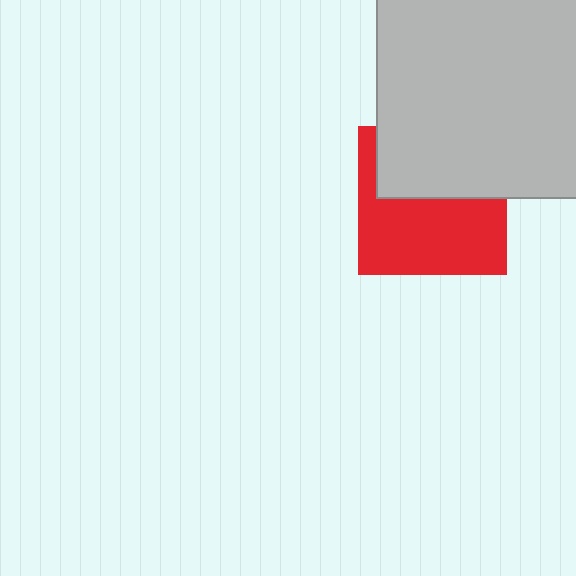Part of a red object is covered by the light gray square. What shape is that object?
It is a square.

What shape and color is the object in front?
The object in front is a light gray square.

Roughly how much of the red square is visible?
About half of it is visible (roughly 57%).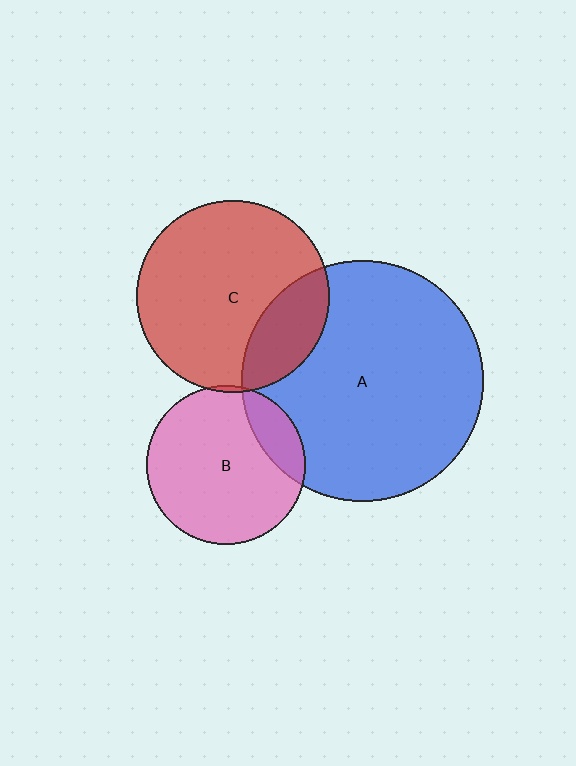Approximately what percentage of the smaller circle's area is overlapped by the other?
Approximately 20%.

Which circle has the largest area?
Circle A (blue).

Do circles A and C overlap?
Yes.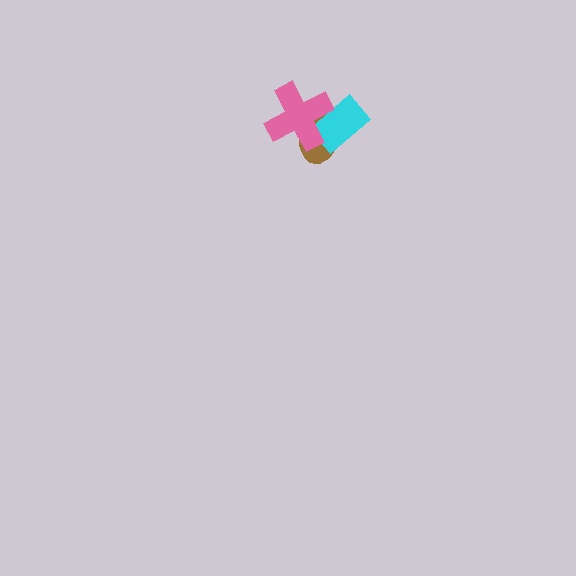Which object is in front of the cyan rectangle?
The pink cross is in front of the cyan rectangle.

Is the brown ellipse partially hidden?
Yes, it is partially covered by another shape.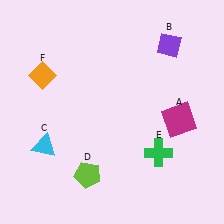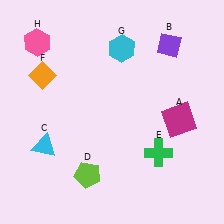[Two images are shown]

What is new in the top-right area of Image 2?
A cyan hexagon (G) was added in the top-right area of Image 2.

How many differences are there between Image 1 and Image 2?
There are 2 differences between the two images.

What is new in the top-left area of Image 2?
A pink hexagon (H) was added in the top-left area of Image 2.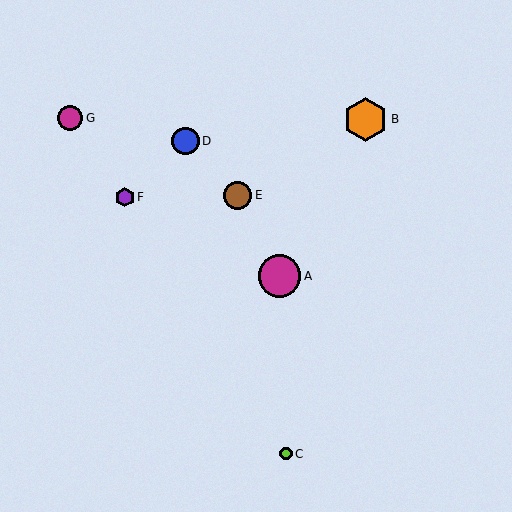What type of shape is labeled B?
Shape B is an orange hexagon.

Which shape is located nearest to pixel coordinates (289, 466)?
The lime circle (labeled C) at (286, 454) is nearest to that location.